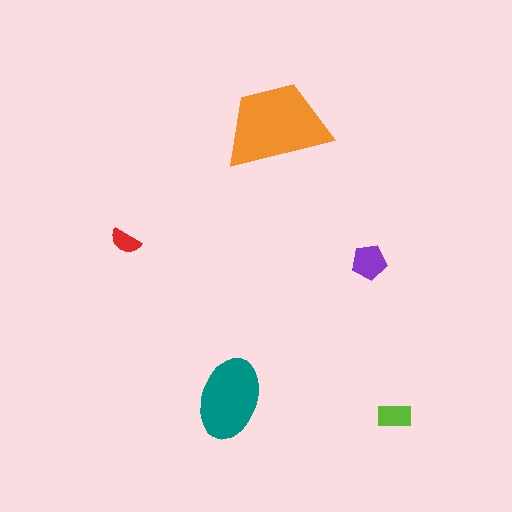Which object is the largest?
The orange trapezoid.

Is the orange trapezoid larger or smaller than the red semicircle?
Larger.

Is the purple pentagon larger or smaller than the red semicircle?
Larger.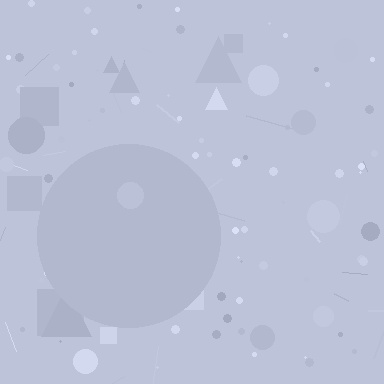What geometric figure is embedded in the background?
A circle is embedded in the background.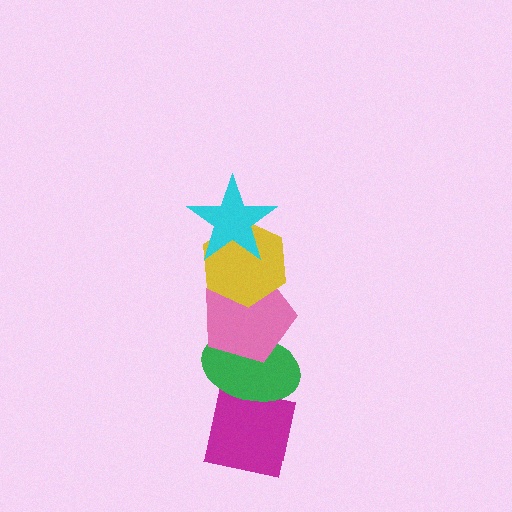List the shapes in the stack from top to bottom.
From top to bottom: the cyan star, the yellow hexagon, the pink pentagon, the green ellipse, the magenta square.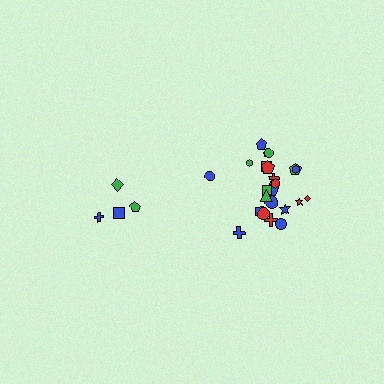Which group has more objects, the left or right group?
The right group.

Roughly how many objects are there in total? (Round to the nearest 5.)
Roughly 30 objects in total.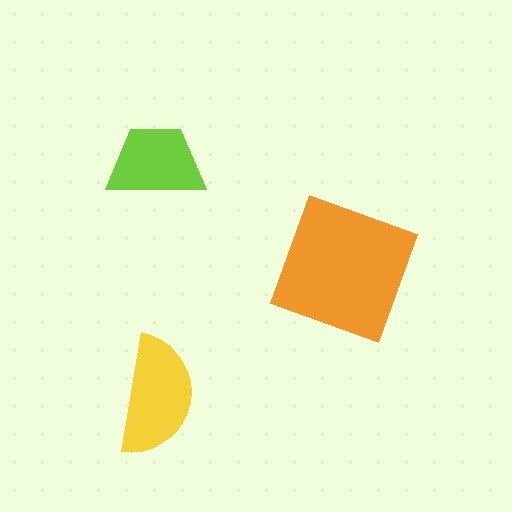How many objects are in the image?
There are 3 objects in the image.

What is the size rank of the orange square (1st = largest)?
1st.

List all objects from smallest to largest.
The lime trapezoid, the yellow semicircle, the orange square.